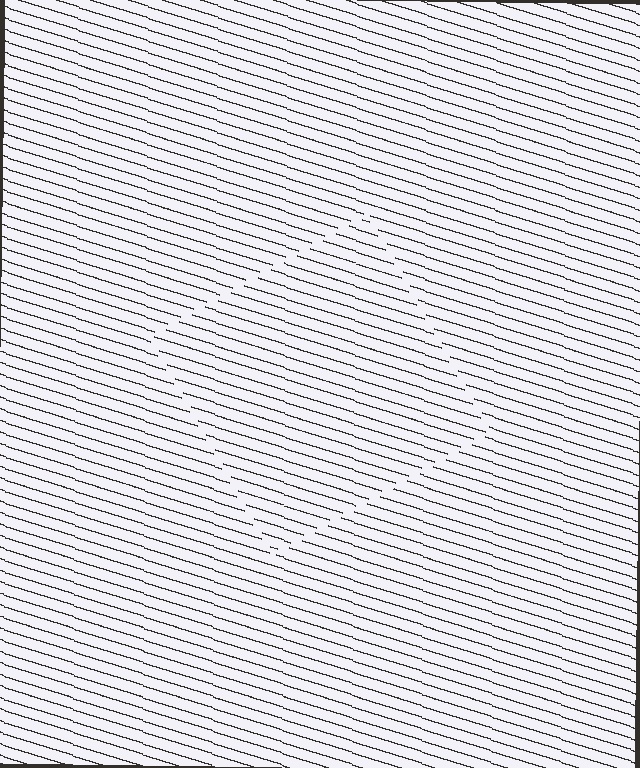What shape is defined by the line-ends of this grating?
An illusory square. The interior of the shape contains the same grating, shifted by half a period — the contour is defined by the phase discontinuity where line-ends from the inner and outer gratings abut.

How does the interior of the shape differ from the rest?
The interior of the shape contains the same grating, shifted by half a period — the contour is defined by the phase discontinuity where line-ends from the inner and outer gratings abut.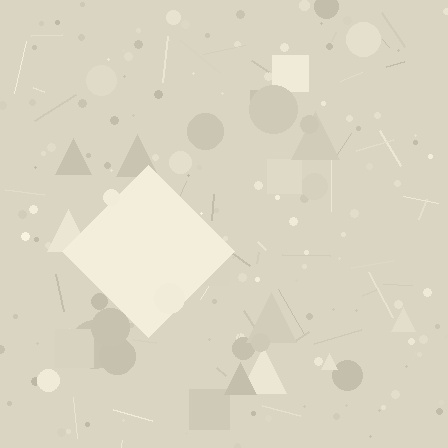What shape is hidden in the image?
A diamond is hidden in the image.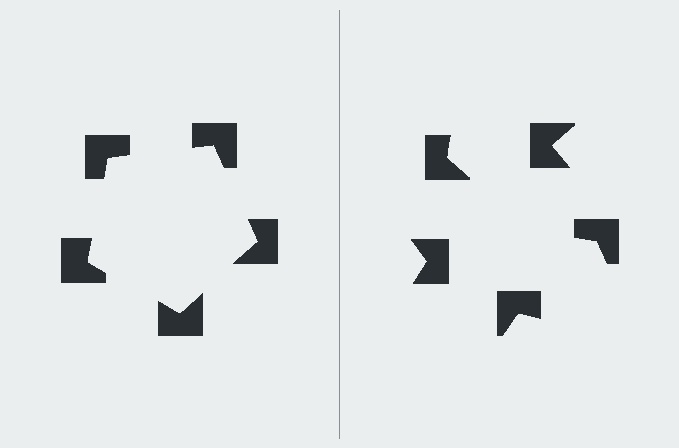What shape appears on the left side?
An illusory pentagon.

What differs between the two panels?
The notched squares are positioned identically on both sides; only the wedge orientations differ. On the left they align to a pentagon; on the right they are misaligned.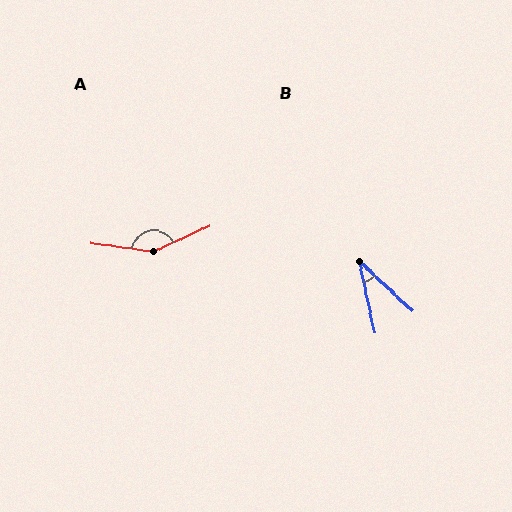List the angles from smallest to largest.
B (34°), A (148°).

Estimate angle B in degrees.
Approximately 34 degrees.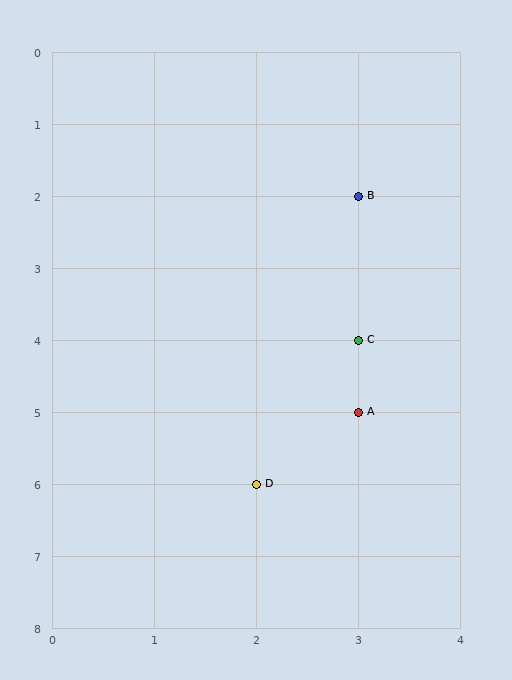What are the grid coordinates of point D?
Point D is at grid coordinates (2, 6).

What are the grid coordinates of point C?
Point C is at grid coordinates (3, 4).